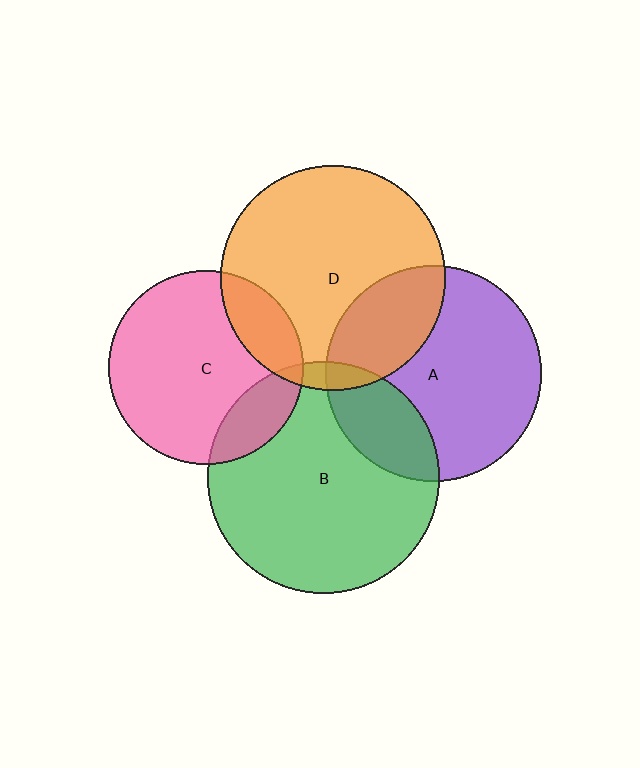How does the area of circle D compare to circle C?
Approximately 1.3 times.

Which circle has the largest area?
Circle B (green).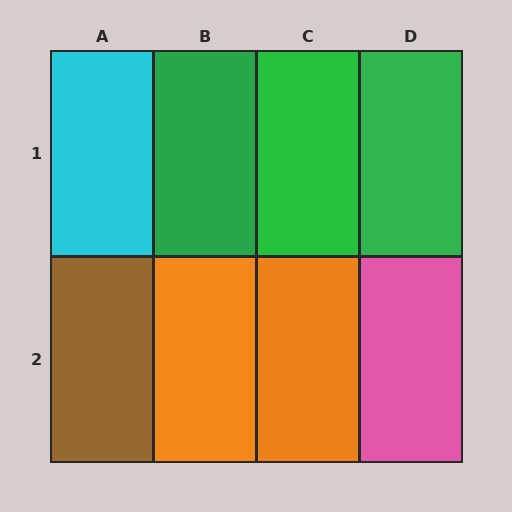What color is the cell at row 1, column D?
Green.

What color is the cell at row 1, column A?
Cyan.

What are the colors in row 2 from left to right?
Brown, orange, orange, pink.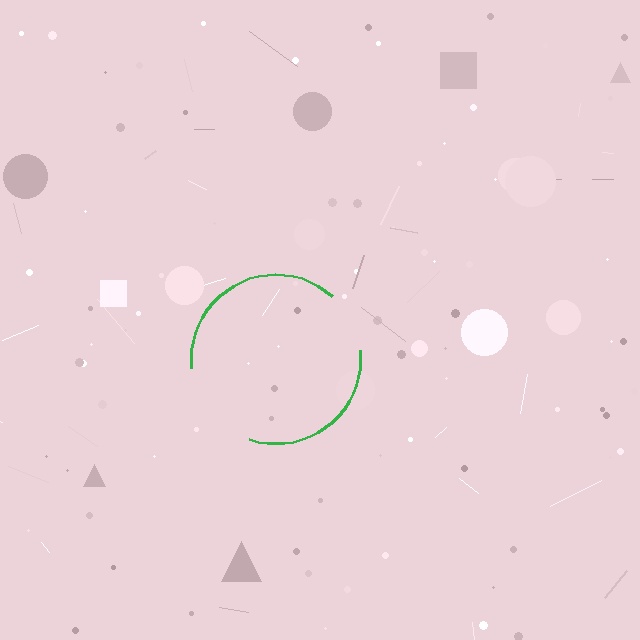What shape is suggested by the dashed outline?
The dashed outline suggests a circle.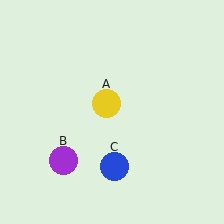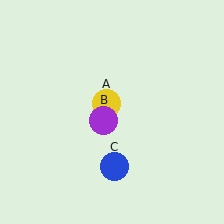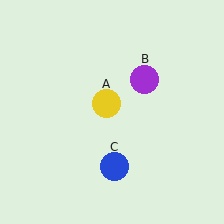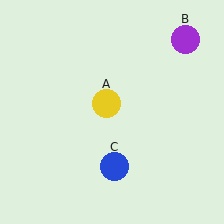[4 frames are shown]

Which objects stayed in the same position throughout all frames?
Yellow circle (object A) and blue circle (object C) remained stationary.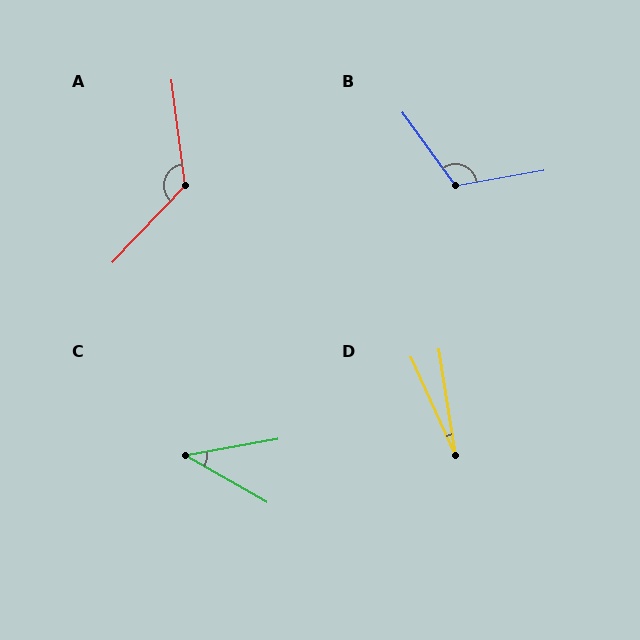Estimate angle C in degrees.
Approximately 40 degrees.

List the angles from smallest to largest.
D (16°), C (40°), B (116°), A (130°).